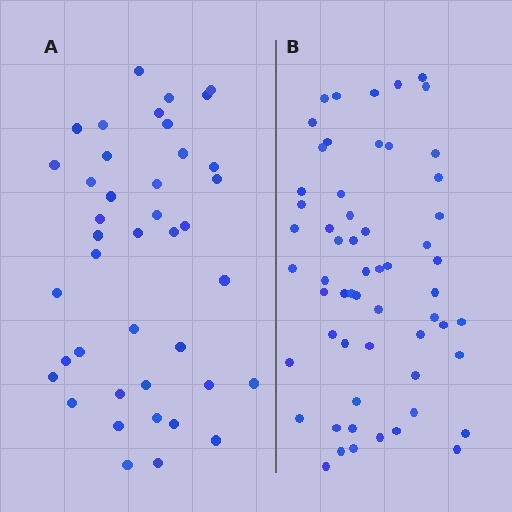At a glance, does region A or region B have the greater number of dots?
Region B (the right region) has more dots.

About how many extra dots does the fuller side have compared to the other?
Region B has approximately 15 more dots than region A.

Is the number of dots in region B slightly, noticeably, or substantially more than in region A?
Region B has noticeably more, but not dramatically so. The ratio is roughly 1.4 to 1.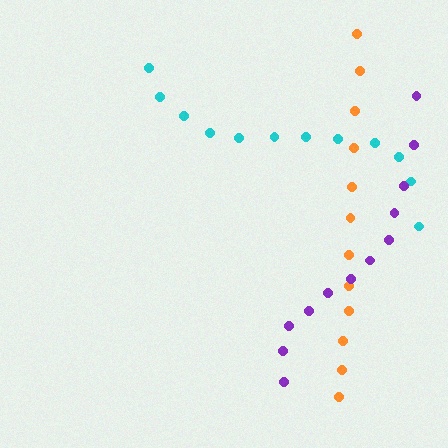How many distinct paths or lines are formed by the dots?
There are 3 distinct paths.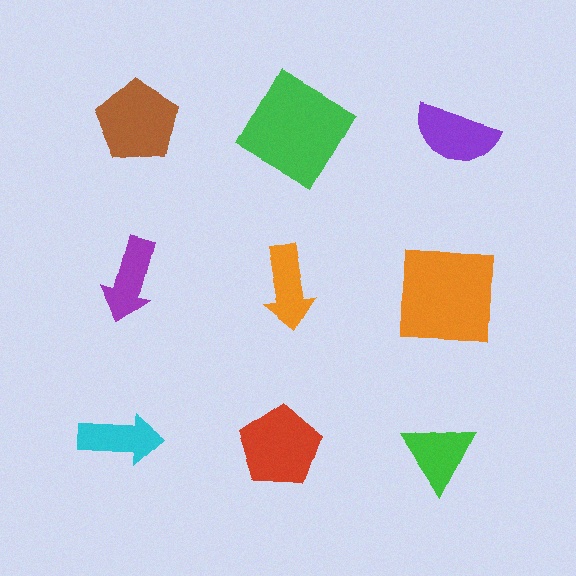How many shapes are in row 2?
3 shapes.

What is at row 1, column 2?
A green square.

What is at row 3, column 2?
A red pentagon.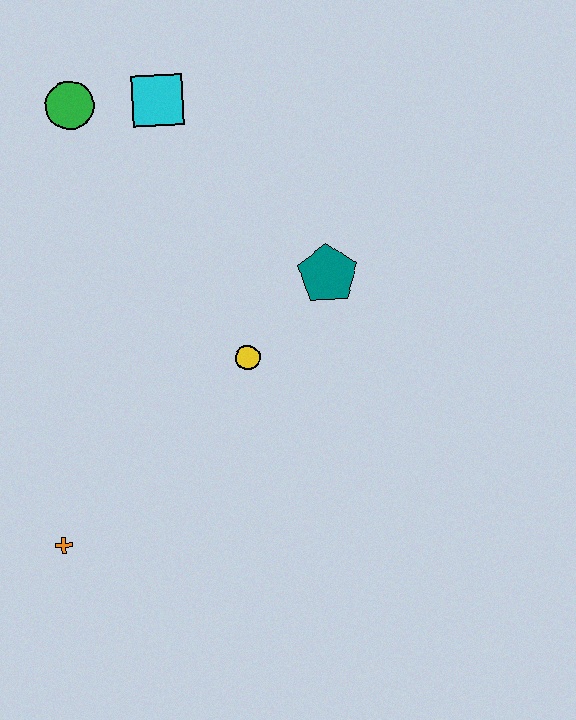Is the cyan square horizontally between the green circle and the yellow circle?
Yes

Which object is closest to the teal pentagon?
The yellow circle is closest to the teal pentagon.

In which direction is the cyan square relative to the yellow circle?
The cyan square is above the yellow circle.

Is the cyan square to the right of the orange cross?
Yes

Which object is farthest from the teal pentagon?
The orange cross is farthest from the teal pentagon.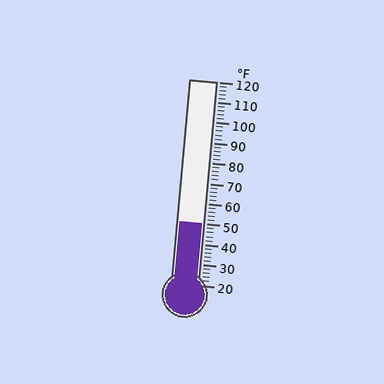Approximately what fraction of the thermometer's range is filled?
The thermometer is filled to approximately 30% of its range.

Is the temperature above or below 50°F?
The temperature is at 50°F.